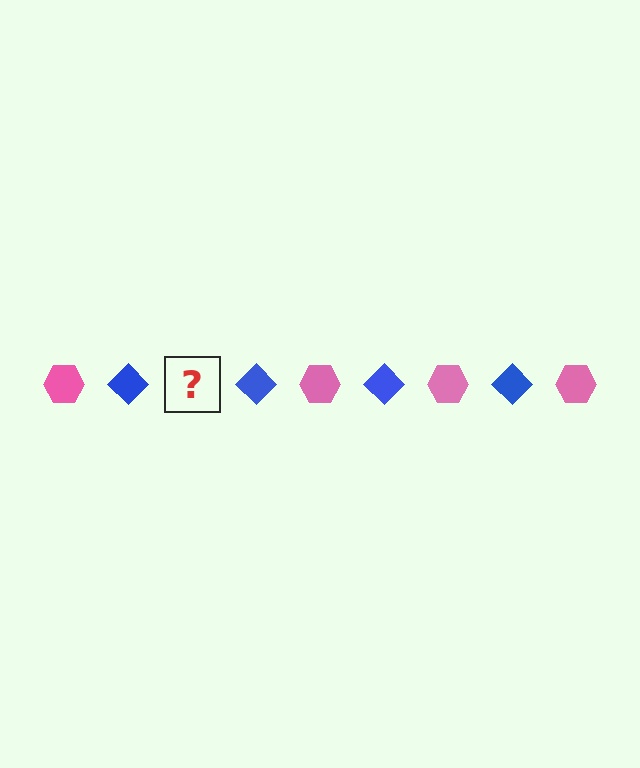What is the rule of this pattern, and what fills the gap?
The rule is that the pattern alternates between pink hexagon and blue diamond. The gap should be filled with a pink hexagon.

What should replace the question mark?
The question mark should be replaced with a pink hexagon.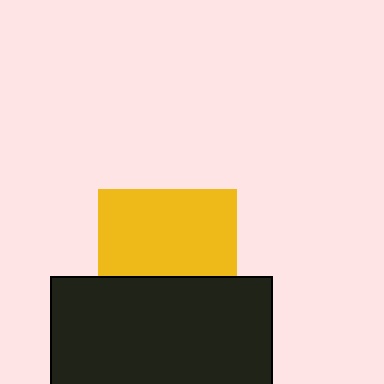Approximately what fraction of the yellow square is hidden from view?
Roughly 39% of the yellow square is hidden behind the black rectangle.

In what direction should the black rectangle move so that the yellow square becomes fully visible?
The black rectangle should move down. That is the shortest direction to clear the overlap and leave the yellow square fully visible.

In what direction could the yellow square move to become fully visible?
The yellow square could move up. That would shift it out from behind the black rectangle entirely.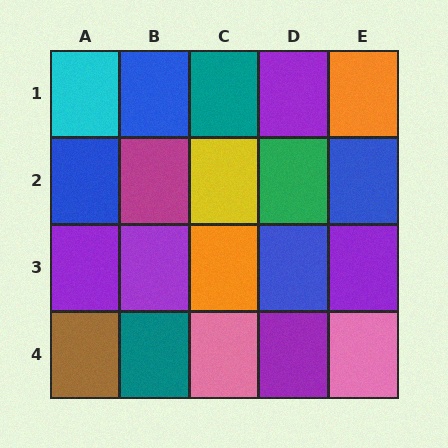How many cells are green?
1 cell is green.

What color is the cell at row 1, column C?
Teal.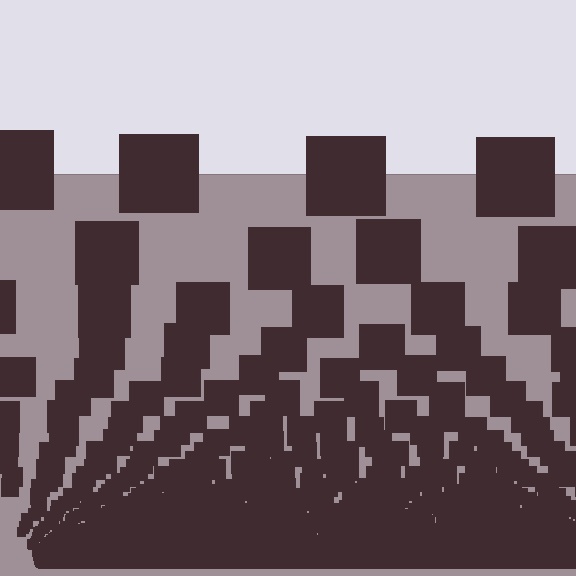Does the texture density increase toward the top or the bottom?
Density increases toward the bottom.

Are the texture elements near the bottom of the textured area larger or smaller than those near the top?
Smaller. The gradient is inverted — elements near the bottom are smaller and denser.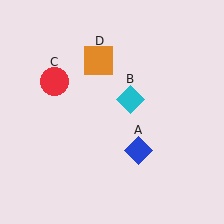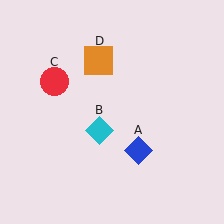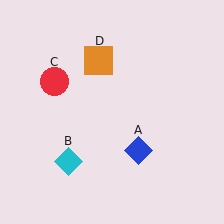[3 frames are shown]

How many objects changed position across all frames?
1 object changed position: cyan diamond (object B).